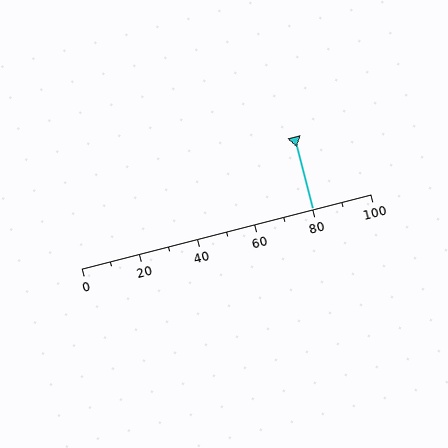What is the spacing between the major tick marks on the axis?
The major ticks are spaced 20 apart.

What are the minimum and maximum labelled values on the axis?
The axis runs from 0 to 100.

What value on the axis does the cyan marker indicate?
The marker indicates approximately 80.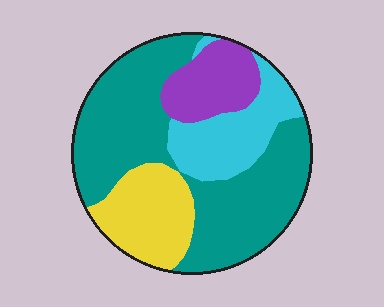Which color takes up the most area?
Teal, at roughly 50%.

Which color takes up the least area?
Purple, at roughly 15%.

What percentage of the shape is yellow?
Yellow takes up about one sixth (1/6) of the shape.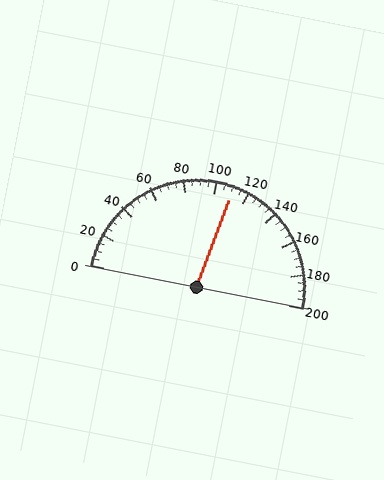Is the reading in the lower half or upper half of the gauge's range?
The reading is in the upper half of the range (0 to 200).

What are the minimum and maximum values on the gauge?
The gauge ranges from 0 to 200.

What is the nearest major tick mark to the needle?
The nearest major tick mark is 120.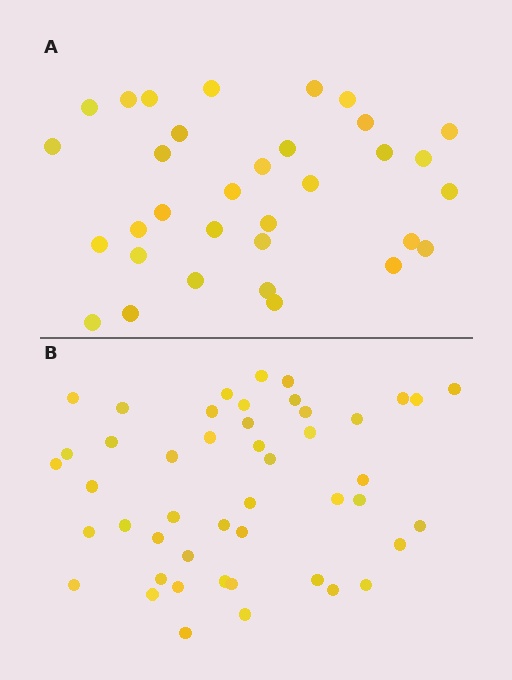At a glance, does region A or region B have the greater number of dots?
Region B (the bottom region) has more dots.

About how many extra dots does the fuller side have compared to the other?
Region B has approximately 15 more dots than region A.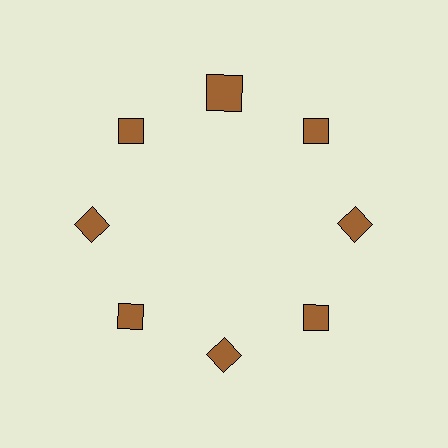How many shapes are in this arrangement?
There are 8 shapes arranged in a ring pattern.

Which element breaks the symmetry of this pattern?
The brown square at roughly the 12 o'clock position breaks the symmetry. All other shapes are brown diamonds.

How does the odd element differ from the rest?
It has a different shape: square instead of diamond.